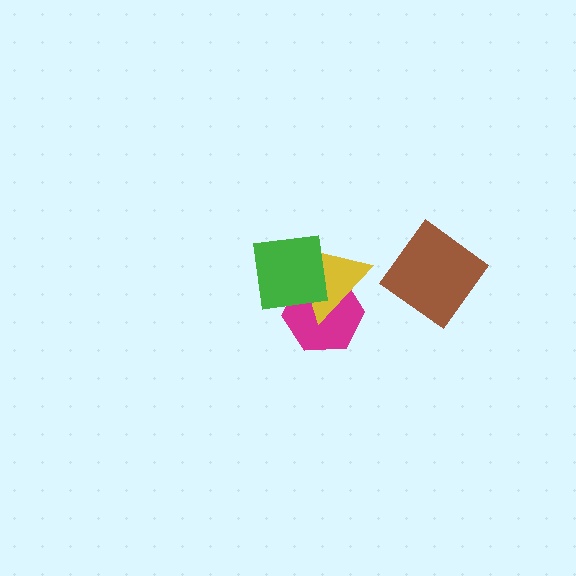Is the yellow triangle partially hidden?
Yes, it is partially covered by another shape.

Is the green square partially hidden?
No, no other shape covers it.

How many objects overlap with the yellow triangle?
2 objects overlap with the yellow triangle.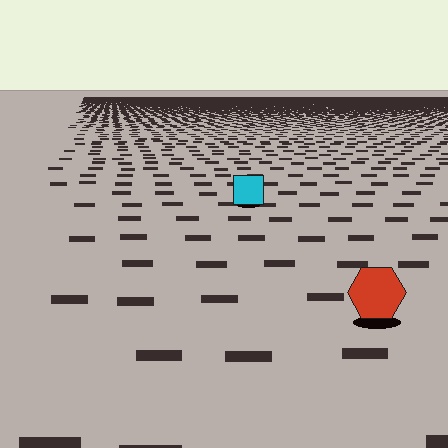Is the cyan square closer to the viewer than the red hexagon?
No. The red hexagon is closer — you can tell from the texture gradient: the ground texture is coarser near it.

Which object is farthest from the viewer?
The cyan square is farthest from the viewer. It appears smaller and the ground texture around it is denser.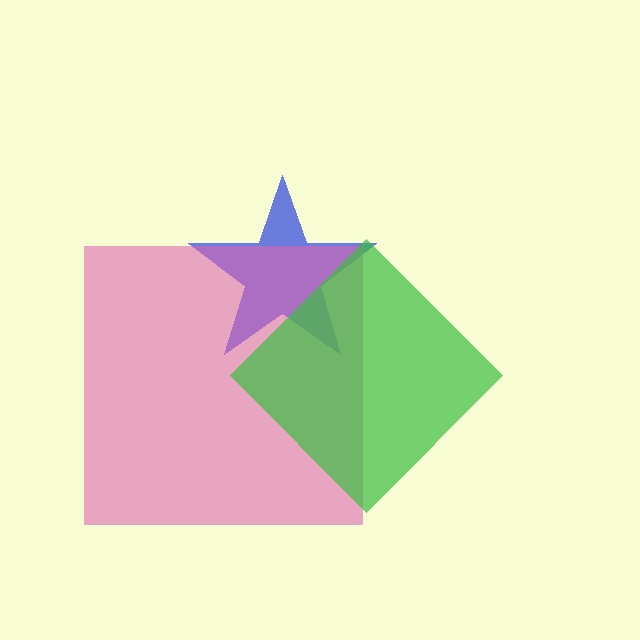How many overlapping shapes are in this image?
There are 3 overlapping shapes in the image.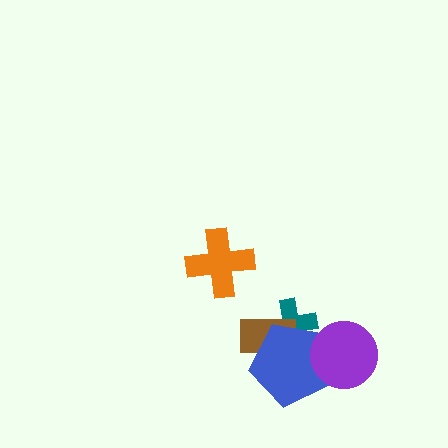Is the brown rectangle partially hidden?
Yes, it is partially covered by another shape.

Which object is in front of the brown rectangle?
The blue pentagon is in front of the brown rectangle.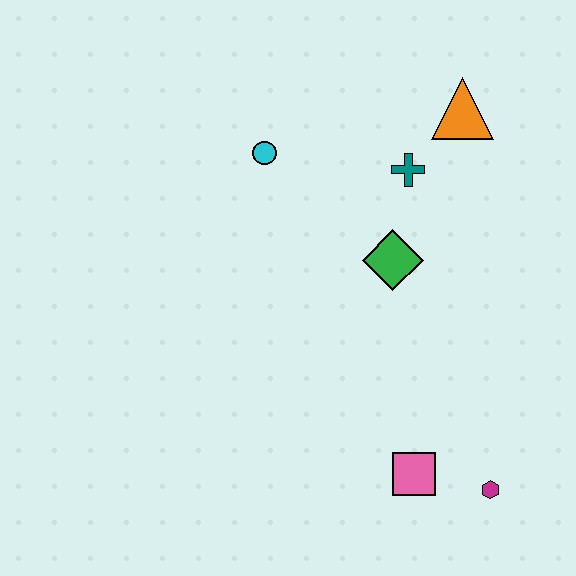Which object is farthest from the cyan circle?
The magenta hexagon is farthest from the cyan circle.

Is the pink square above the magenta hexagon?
Yes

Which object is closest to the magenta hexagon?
The pink square is closest to the magenta hexagon.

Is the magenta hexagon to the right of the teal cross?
Yes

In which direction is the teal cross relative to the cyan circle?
The teal cross is to the right of the cyan circle.